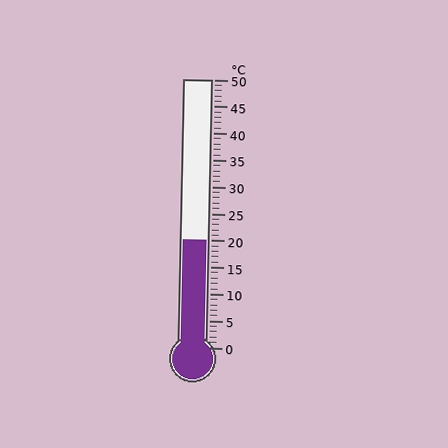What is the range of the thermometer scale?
The thermometer scale ranges from 0°C to 50°C.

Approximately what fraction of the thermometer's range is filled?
The thermometer is filled to approximately 40% of its range.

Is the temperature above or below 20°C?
The temperature is at 20°C.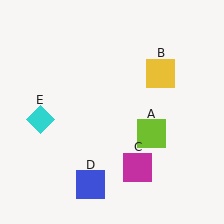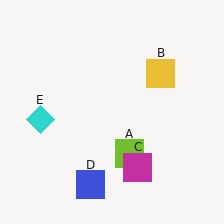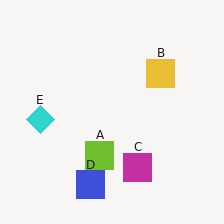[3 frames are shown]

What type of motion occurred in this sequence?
The lime square (object A) rotated clockwise around the center of the scene.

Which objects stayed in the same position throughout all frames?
Yellow square (object B) and magenta square (object C) and blue square (object D) and cyan diamond (object E) remained stationary.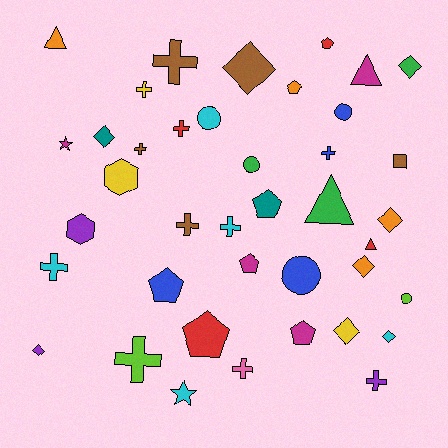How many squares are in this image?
There is 1 square.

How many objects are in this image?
There are 40 objects.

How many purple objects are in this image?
There are 3 purple objects.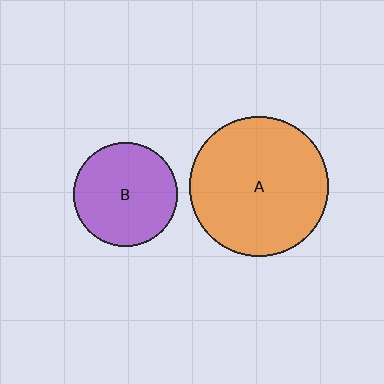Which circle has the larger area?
Circle A (orange).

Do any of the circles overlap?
No, none of the circles overlap.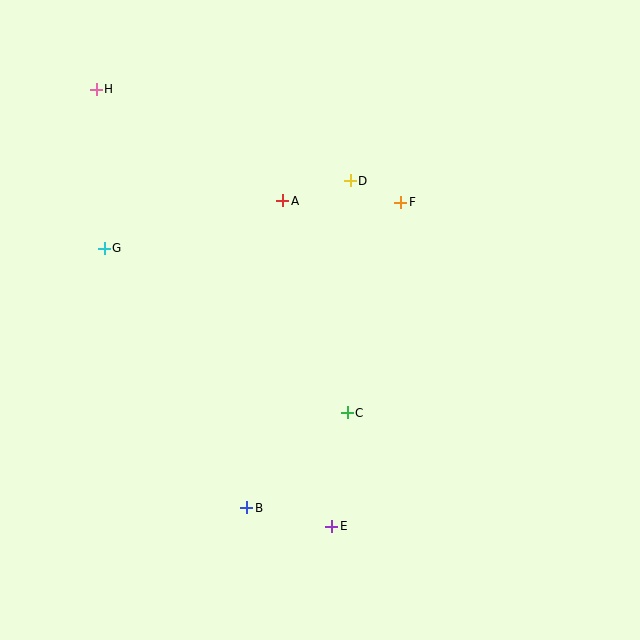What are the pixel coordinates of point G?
Point G is at (104, 248).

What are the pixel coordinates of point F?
Point F is at (401, 202).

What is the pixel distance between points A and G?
The distance between A and G is 185 pixels.